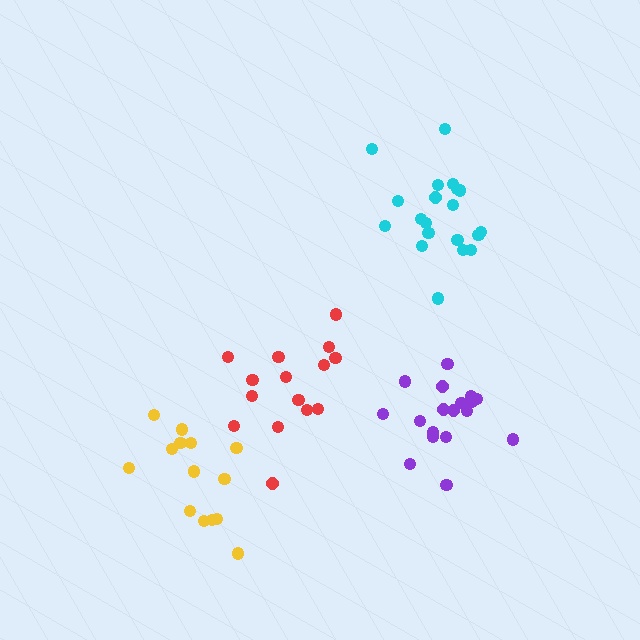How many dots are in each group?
Group 1: 18 dots, Group 2: 14 dots, Group 3: 15 dots, Group 4: 20 dots (67 total).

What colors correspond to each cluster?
The clusters are colored: purple, yellow, red, cyan.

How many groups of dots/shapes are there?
There are 4 groups.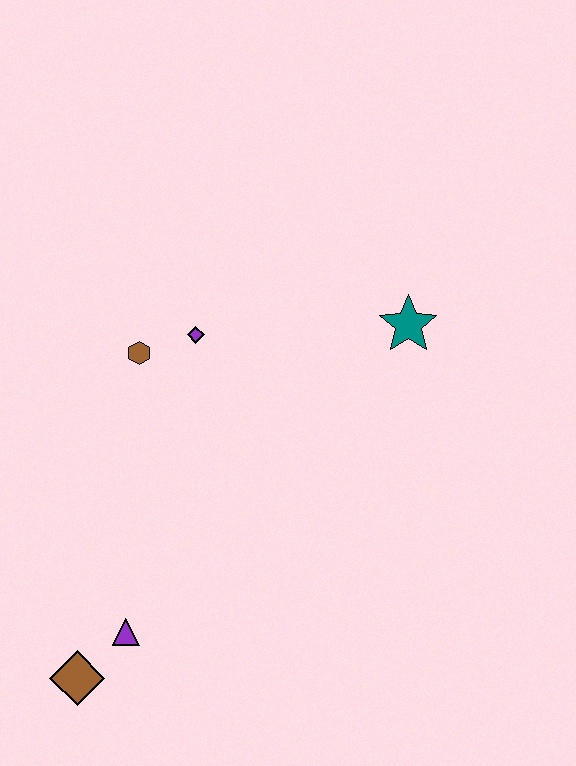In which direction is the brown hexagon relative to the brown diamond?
The brown hexagon is above the brown diamond.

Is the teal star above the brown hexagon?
Yes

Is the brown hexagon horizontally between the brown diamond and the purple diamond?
Yes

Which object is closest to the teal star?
The purple diamond is closest to the teal star.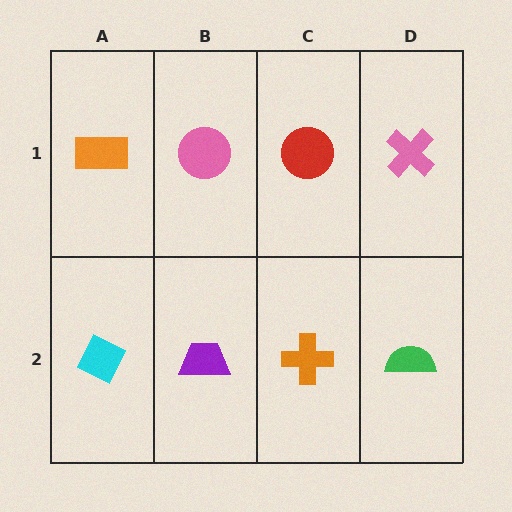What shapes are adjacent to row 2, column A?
An orange rectangle (row 1, column A), a purple trapezoid (row 2, column B).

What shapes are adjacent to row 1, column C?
An orange cross (row 2, column C), a pink circle (row 1, column B), a pink cross (row 1, column D).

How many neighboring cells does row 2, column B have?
3.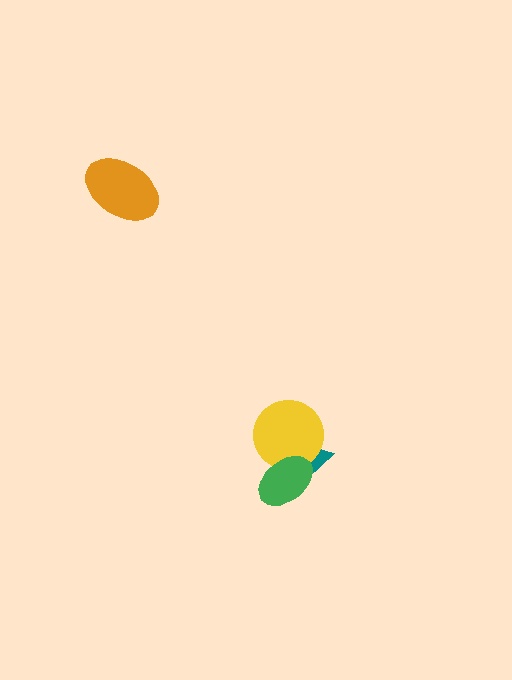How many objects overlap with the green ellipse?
2 objects overlap with the green ellipse.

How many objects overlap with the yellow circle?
2 objects overlap with the yellow circle.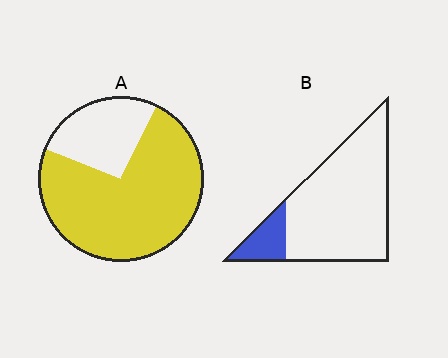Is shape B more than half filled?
No.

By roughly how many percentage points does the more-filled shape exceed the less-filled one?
By roughly 60 percentage points (A over B).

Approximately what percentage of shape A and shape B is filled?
A is approximately 75% and B is approximately 15%.